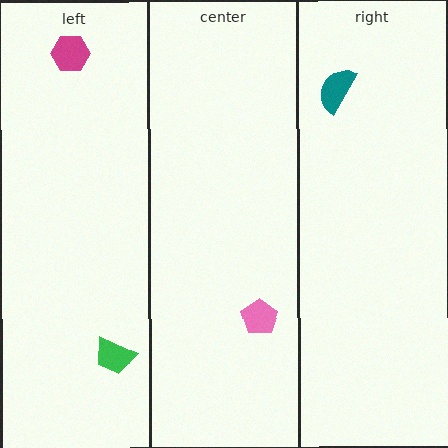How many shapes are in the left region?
2.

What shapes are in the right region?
The teal semicircle.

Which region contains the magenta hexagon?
The left region.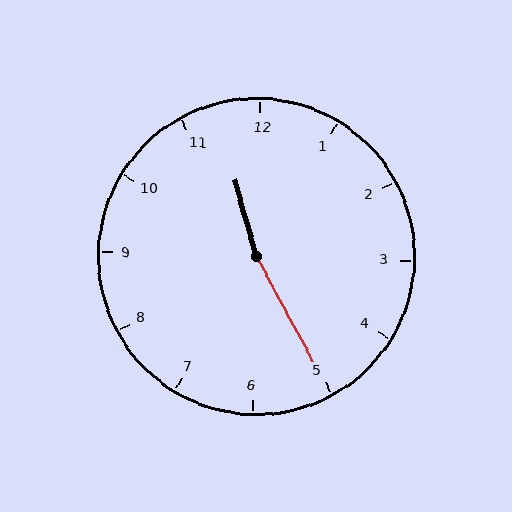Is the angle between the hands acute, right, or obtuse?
It is obtuse.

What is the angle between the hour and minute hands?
Approximately 168 degrees.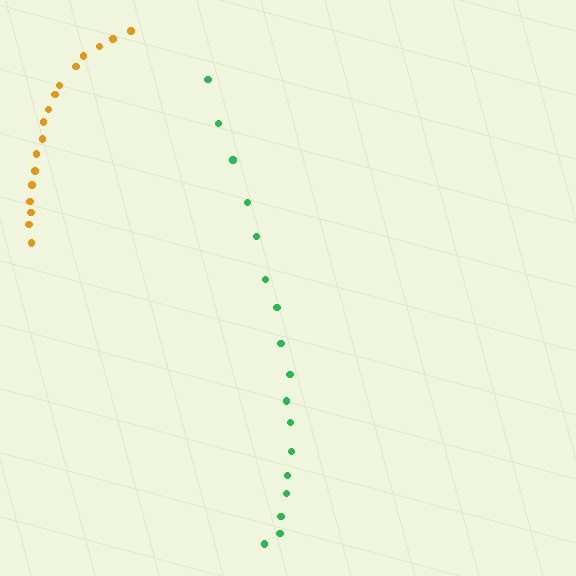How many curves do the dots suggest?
There are 2 distinct paths.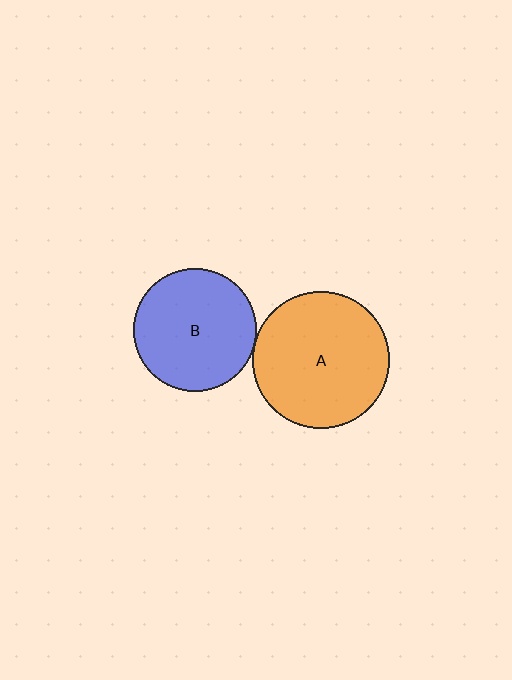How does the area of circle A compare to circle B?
Approximately 1.2 times.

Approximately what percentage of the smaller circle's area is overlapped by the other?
Approximately 5%.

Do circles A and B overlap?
Yes.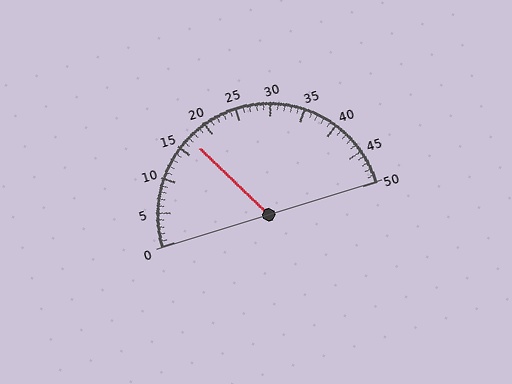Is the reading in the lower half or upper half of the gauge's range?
The reading is in the lower half of the range (0 to 50).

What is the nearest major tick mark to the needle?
The nearest major tick mark is 15.